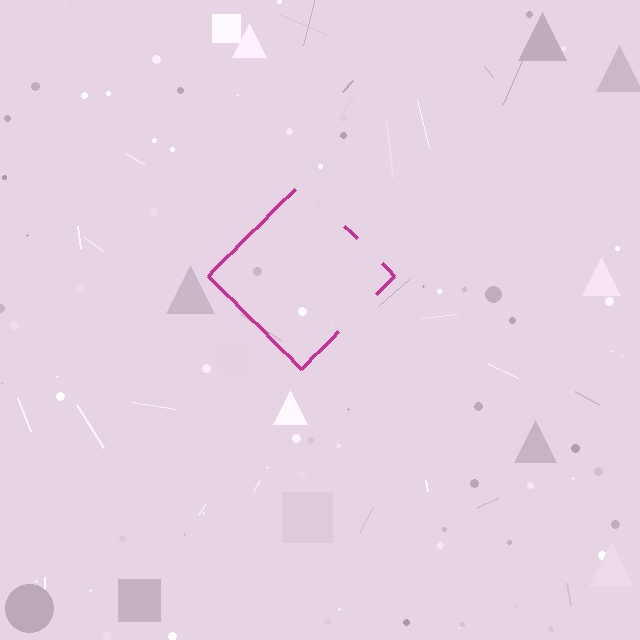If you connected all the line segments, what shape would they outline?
They would outline a diamond.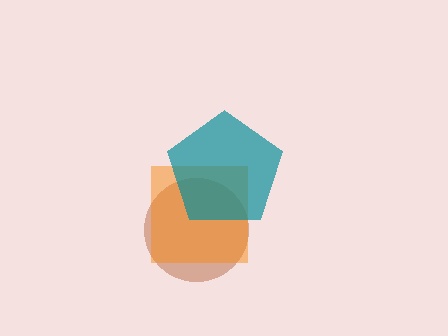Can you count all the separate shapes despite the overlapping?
Yes, there are 3 separate shapes.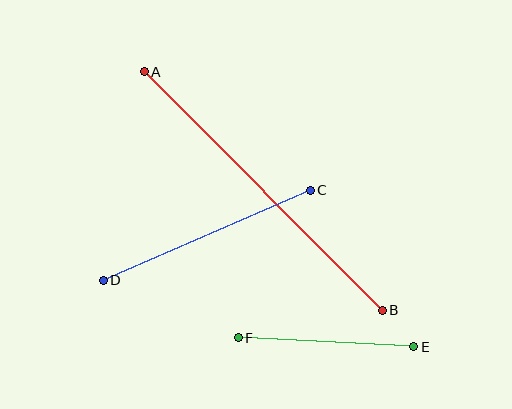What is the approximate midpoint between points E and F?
The midpoint is at approximately (326, 342) pixels.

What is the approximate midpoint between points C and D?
The midpoint is at approximately (207, 235) pixels.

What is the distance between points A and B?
The distance is approximately 337 pixels.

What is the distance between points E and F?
The distance is approximately 176 pixels.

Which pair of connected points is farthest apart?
Points A and B are farthest apart.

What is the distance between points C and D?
The distance is approximately 226 pixels.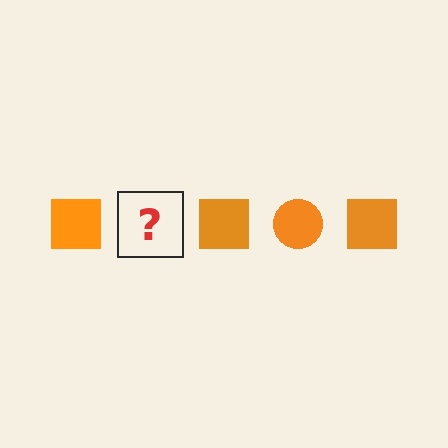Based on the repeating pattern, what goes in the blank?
The blank should be an orange circle.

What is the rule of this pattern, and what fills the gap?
The rule is that the pattern cycles through square, circle shapes in orange. The gap should be filled with an orange circle.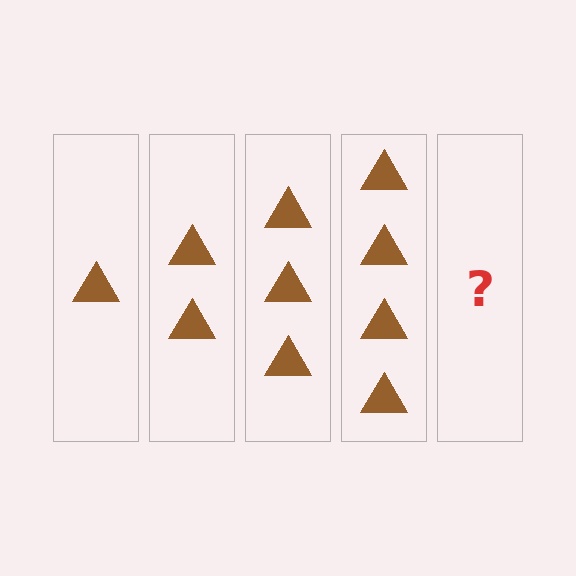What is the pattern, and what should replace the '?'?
The pattern is that each step adds one more triangle. The '?' should be 5 triangles.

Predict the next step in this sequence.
The next step is 5 triangles.